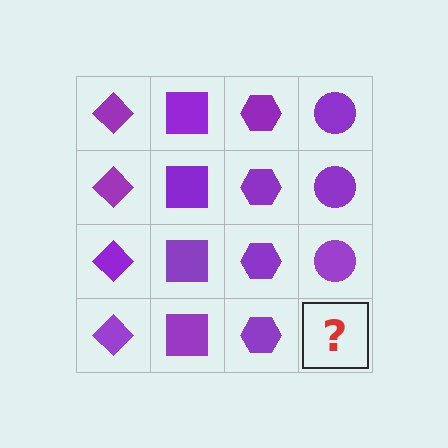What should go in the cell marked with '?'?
The missing cell should contain a purple circle.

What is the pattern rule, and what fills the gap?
The rule is that each column has a consistent shape. The gap should be filled with a purple circle.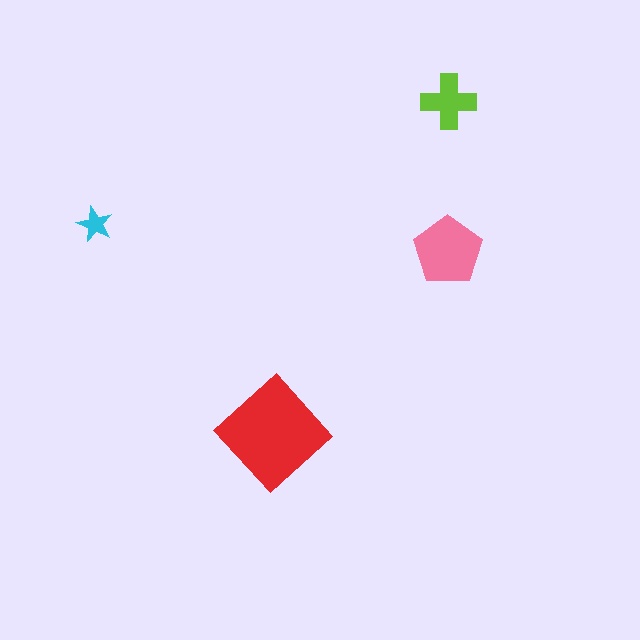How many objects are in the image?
There are 4 objects in the image.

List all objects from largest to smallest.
The red diamond, the pink pentagon, the lime cross, the cyan star.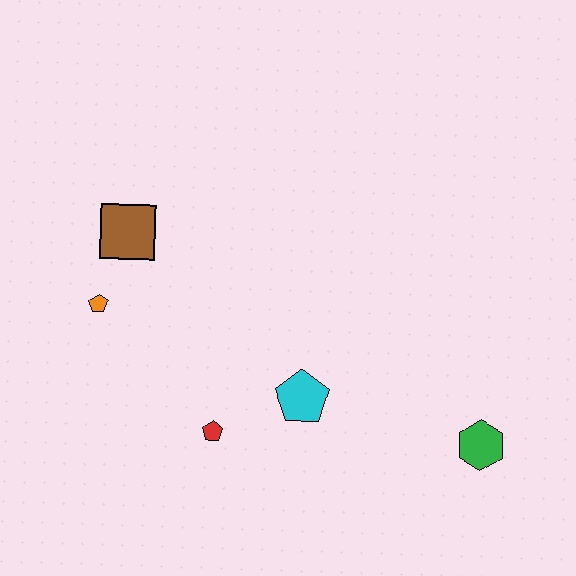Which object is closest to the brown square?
The orange pentagon is closest to the brown square.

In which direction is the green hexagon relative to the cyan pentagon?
The green hexagon is to the right of the cyan pentagon.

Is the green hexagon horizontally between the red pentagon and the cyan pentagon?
No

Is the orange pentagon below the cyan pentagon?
No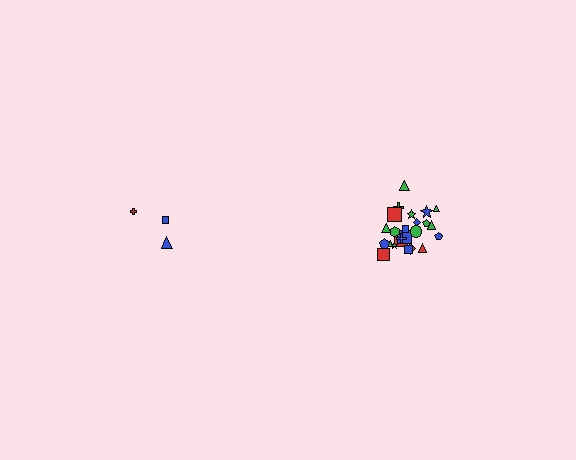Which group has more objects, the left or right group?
The right group.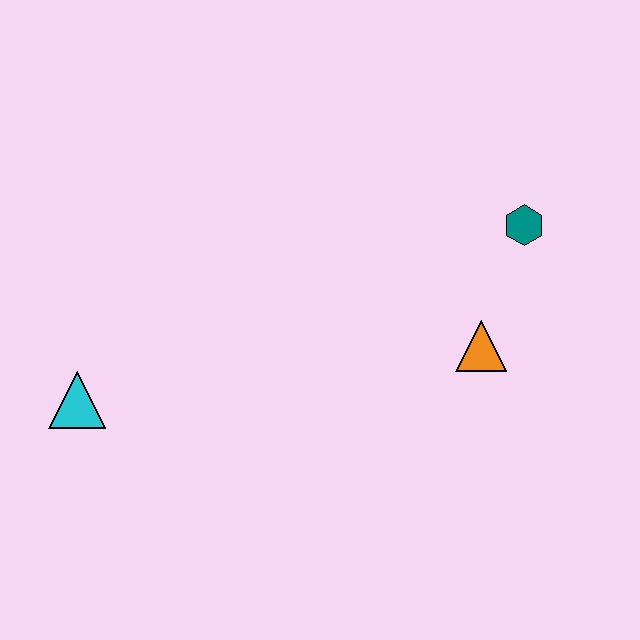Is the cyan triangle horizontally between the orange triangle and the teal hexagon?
No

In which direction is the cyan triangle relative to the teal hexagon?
The cyan triangle is to the left of the teal hexagon.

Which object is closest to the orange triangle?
The teal hexagon is closest to the orange triangle.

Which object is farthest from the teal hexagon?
The cyan triangle is farthest from the teal hexagon.